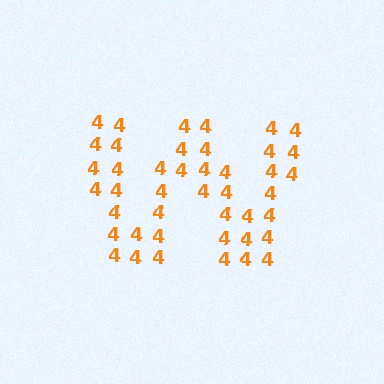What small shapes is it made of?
It is made of small digit 4's.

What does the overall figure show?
The overall figure shows the letter W.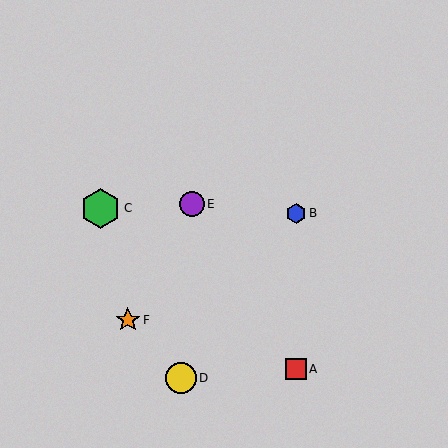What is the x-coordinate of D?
Object D is at x≈181.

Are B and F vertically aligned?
No, B is at x≈296 and F is at x≈128.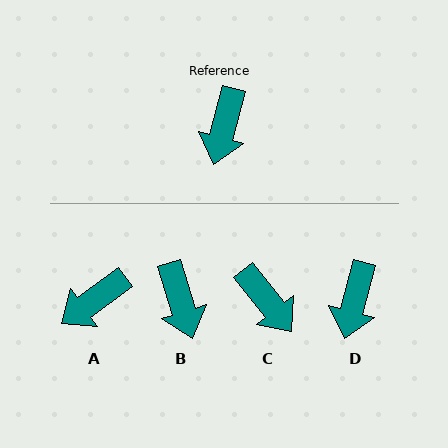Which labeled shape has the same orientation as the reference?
D.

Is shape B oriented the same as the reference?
No, it is off by about 32 degrees.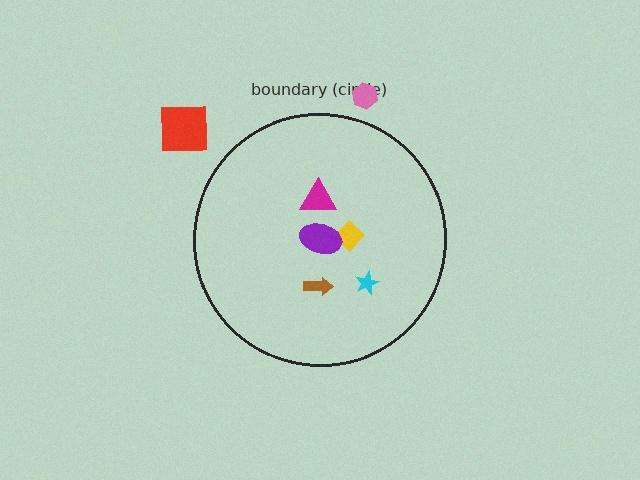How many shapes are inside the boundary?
5 inside, 2 outside.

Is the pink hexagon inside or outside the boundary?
Outside.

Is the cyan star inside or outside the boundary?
Inside.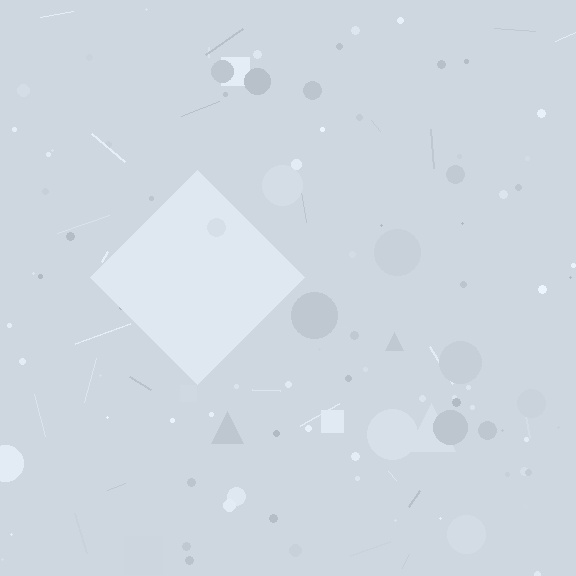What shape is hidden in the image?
A diamond is hidden in the image.